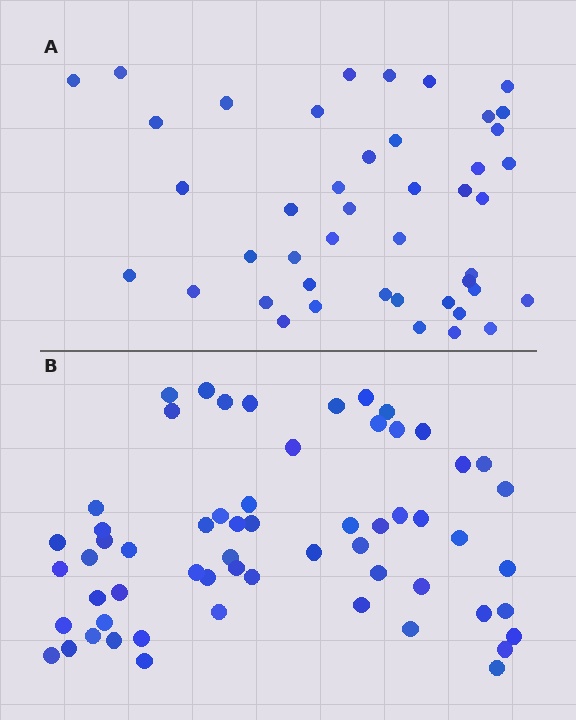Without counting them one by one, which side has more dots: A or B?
Region B (the bottom region) has more dots.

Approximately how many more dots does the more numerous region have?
Region B has approximately 15 more dots than region A.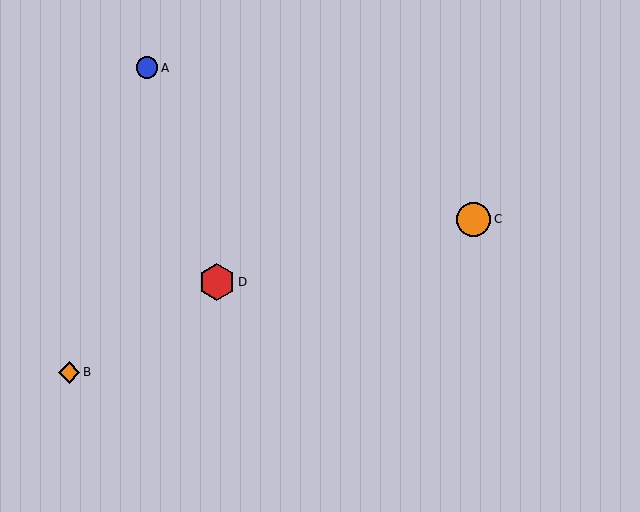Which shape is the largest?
The red hexagon (labeled D) is the largest.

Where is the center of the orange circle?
The center of the orange circle is at (474, 219).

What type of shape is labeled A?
Shape A is a blue circle.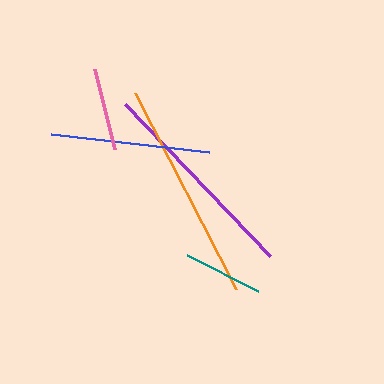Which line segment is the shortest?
The teal line is the shortest at approximately 79 pixels.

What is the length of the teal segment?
The teal segment is approximately 79 pixels long.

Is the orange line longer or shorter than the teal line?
The orange line is longer than the teal line.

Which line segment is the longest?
The orange line is the longest at approximately 221 pixels.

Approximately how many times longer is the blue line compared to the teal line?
The blue line is approximately 2.0 times the length of the teal line.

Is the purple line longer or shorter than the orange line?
The orange line is longer than the purple line.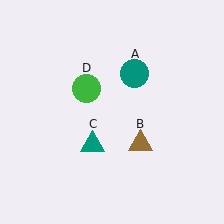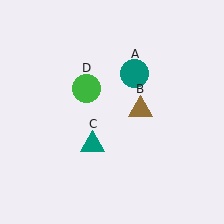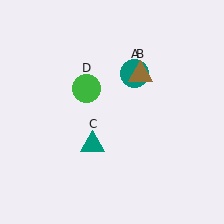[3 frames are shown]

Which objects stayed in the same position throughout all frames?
Teal circle (object A) and teal triangle (object C) and green circle (object D) remained stationary.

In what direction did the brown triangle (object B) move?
The brown triangle (object B) moved up.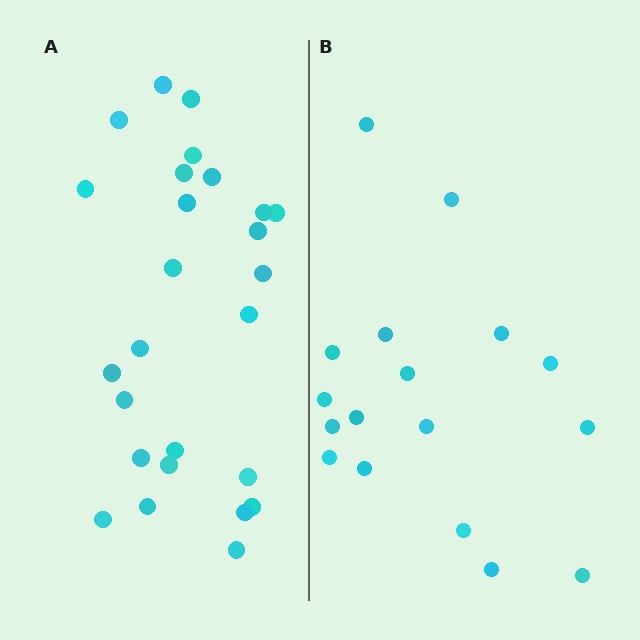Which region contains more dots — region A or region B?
Region A (the left region) has more dots.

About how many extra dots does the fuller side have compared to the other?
Region A has roughly 8 or so more dots than region B.